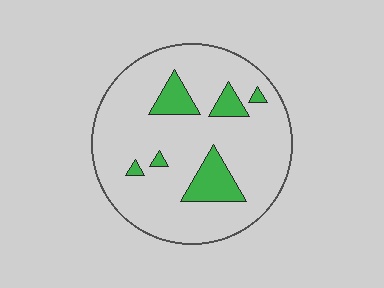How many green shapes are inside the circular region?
6.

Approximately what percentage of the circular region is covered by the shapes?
Approximately 15%.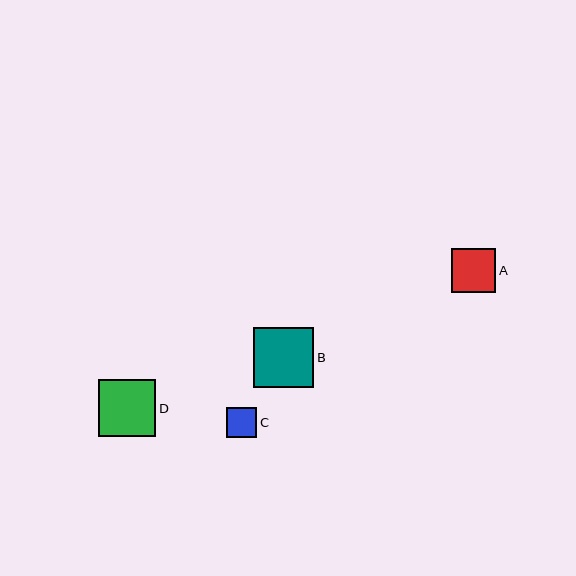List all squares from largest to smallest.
From largest to smallest: B, D, A, C.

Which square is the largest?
Square B is the largest with a size of approximately 60 pixels.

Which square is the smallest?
Square C is the smallest with a size of approximately 31 pixels.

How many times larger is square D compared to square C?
Square D is approximately 1.9 times the size of square C.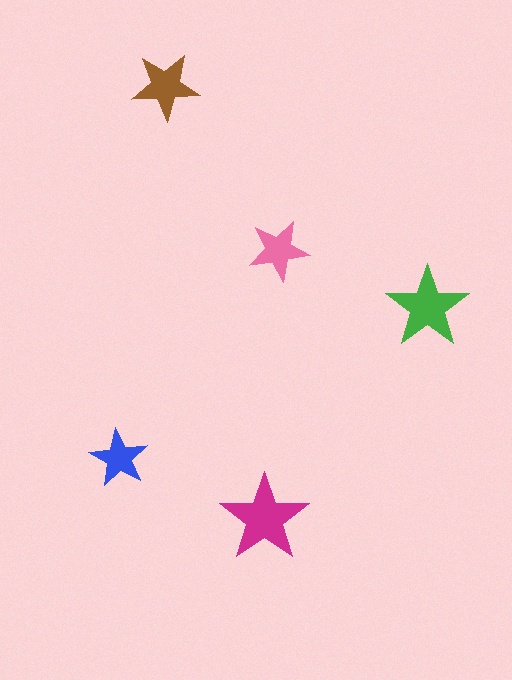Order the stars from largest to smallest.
the magenta one, the green one, the brown one, the pink one, the blue one.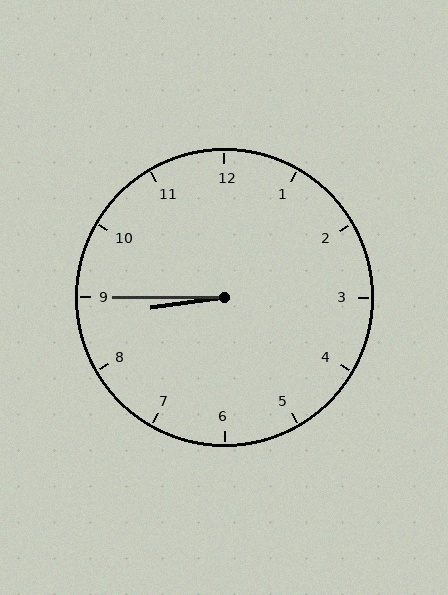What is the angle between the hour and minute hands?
Approximately 8 degrees.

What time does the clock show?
8:45.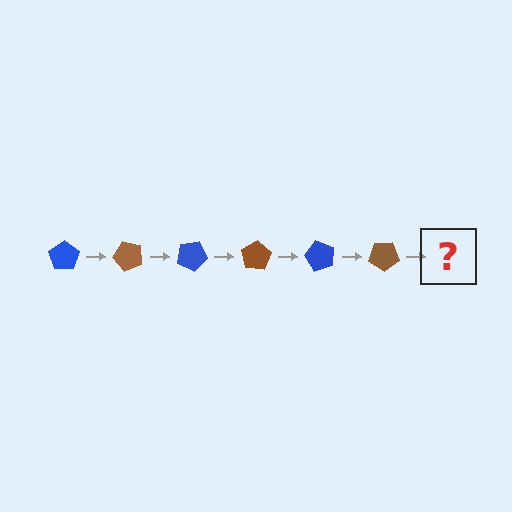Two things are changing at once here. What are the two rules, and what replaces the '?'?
The two rules are that it rotates 50 degrees each step and the color cycles through blue and brown. The '?' should be a blue pentagon, rotated 300 degrees from the start.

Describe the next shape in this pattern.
It should be a blue pentagon, rotated 300 degrees from the start.